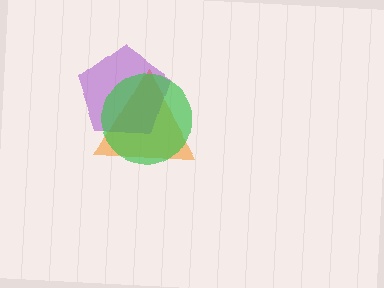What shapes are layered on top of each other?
The layered shapes are: an orange triangle, a purple pentagon, a green circle.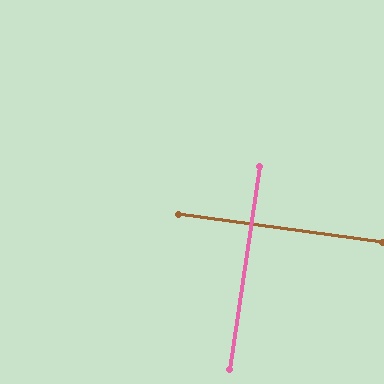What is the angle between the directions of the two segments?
Approximately 89 degrees.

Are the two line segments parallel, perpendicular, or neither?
Perpendicular — they meet at approximately 89°.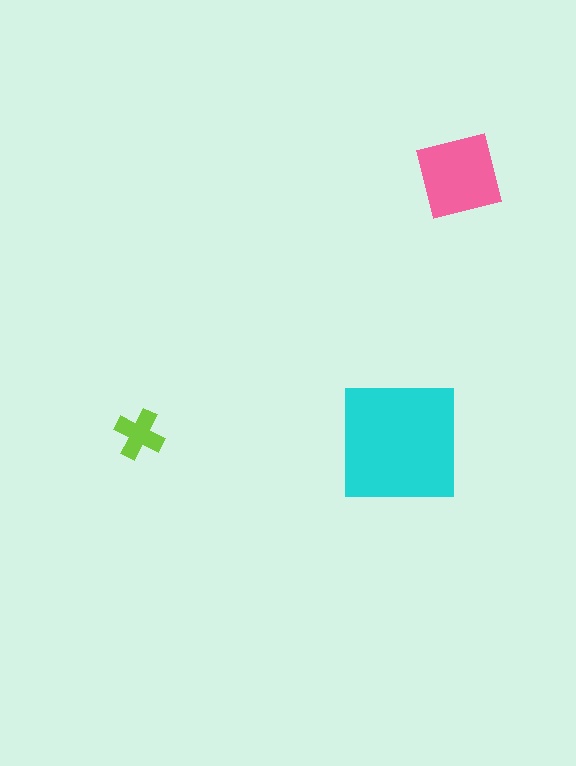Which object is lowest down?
The cyan square is bottommost.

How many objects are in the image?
There are 3 objects in the image.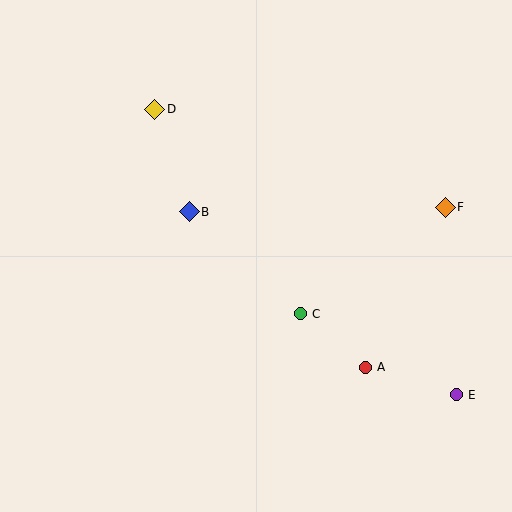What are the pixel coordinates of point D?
Point D is at (155, 109).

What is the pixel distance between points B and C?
The distance between B and C is 151 pixels.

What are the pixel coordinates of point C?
Point C is at (300, 314).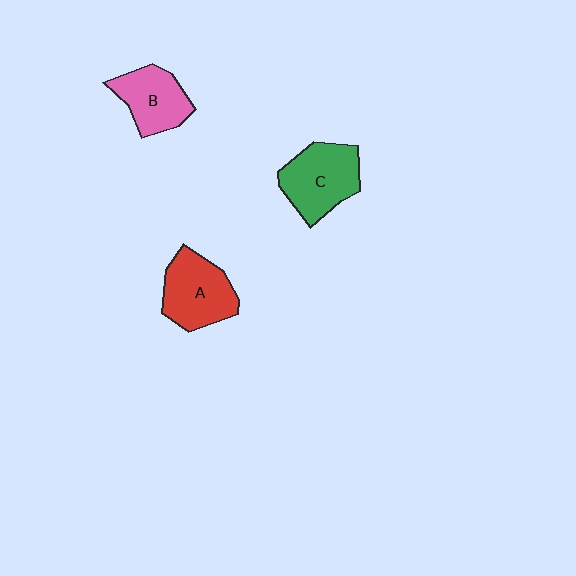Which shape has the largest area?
Shape C (green).